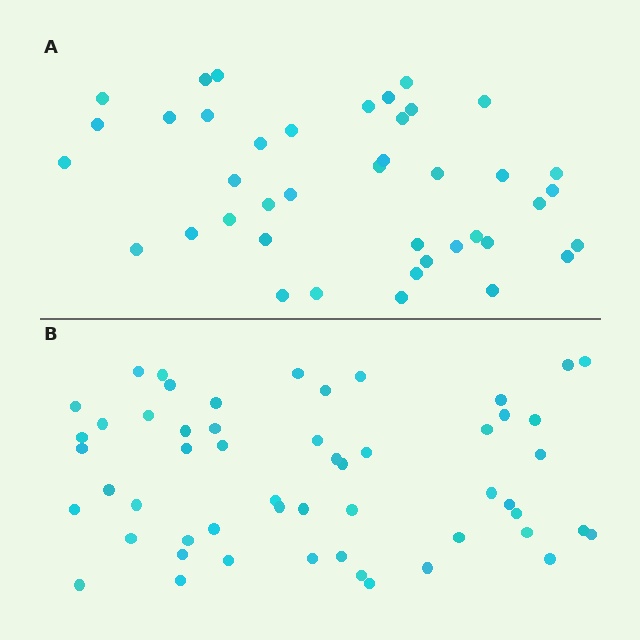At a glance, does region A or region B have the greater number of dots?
Region B (the bottom region) has more dots.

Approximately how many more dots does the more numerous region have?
Region B has approximately 15 more dots than region A.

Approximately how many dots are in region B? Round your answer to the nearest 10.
About 50 dots. (The exact count is 54, which rounds to 50.)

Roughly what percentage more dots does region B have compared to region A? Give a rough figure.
About 30% more.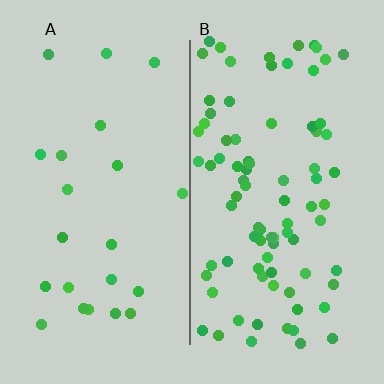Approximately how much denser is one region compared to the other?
Approximately 3.8× — region B over region A.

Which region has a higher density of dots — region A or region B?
B (the right).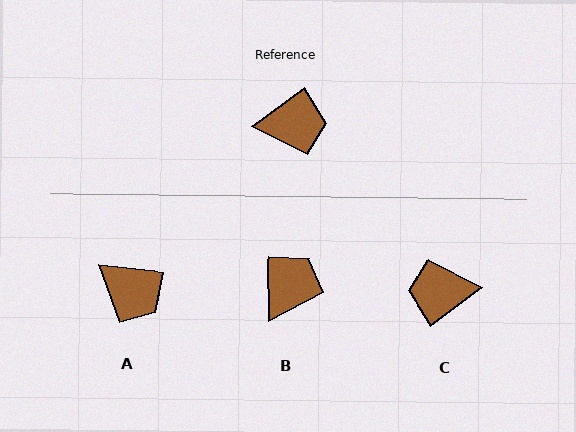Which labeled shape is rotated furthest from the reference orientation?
C, about 180 degrees away.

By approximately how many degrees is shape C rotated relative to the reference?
Approximately 180 degrees clockwise.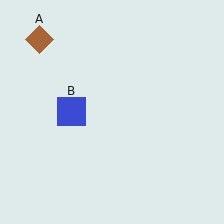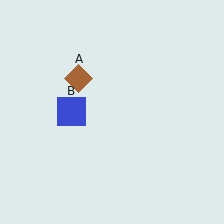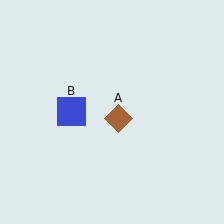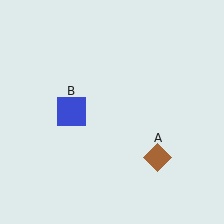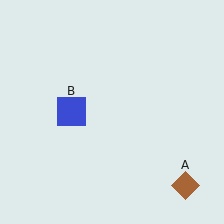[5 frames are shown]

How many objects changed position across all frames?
1 object changed position: brown diamond (object A).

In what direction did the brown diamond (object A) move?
The brown diamond (object A) moved down and to the right.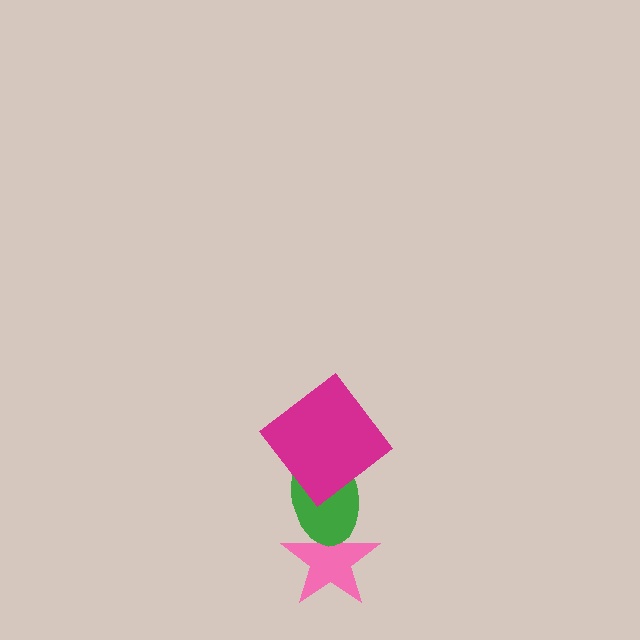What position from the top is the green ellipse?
The green ellipse is 2nd from the top.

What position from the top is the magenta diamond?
The magenta diamond is 1st from the top.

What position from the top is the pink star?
The pink star is 3rd from the top.